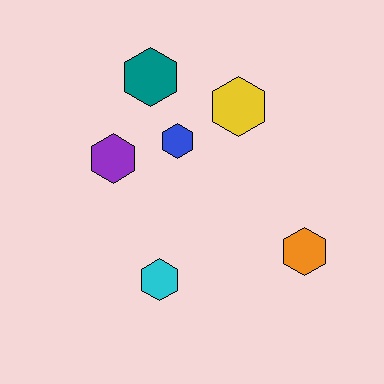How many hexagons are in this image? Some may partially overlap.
There are 6 hexagons.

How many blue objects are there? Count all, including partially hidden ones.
There is 1 blue object.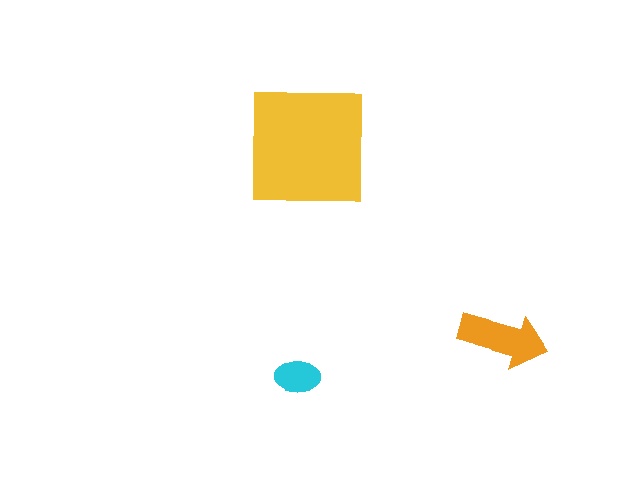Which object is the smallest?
The cyan ellipse.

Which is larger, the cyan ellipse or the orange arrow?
The orange arrow.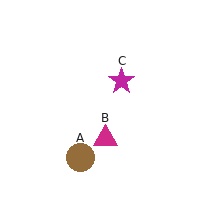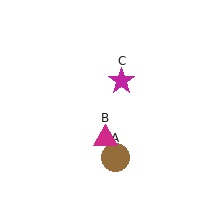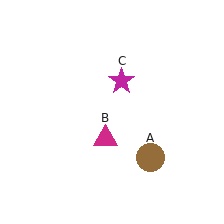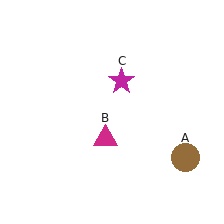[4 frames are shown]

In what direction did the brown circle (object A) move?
The brown circle (object A) moved right.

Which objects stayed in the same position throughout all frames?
Magenta triangle (object B) and magenta star (object C) remained stationary.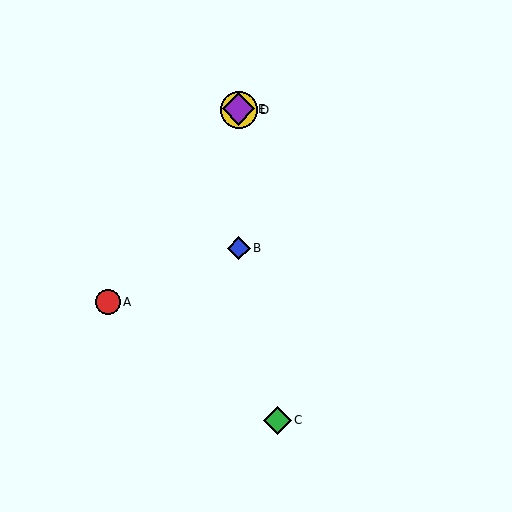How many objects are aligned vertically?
3 objects (B, D, E) are aligned vertically.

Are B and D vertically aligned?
Yes, both are at x≈239.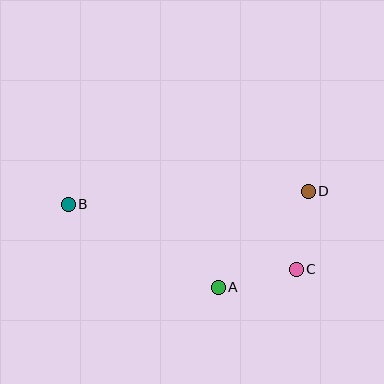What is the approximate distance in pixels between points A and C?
The distance between A and C is approximately 80 pixels.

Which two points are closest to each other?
Points C and D are closest to each other.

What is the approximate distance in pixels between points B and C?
The distance between B and C is approximately 237 pixels.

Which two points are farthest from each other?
Points B and D are farthest from each other.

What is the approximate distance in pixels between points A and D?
The distance between A and D is approximately 131 pixels.